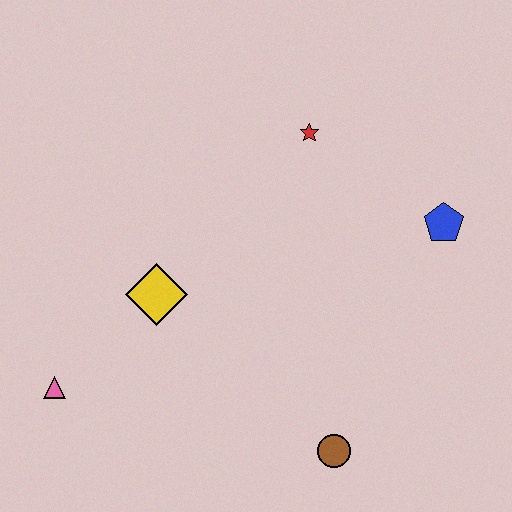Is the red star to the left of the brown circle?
Yes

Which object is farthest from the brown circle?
The red star is farthest from the brown circle.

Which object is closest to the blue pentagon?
The red star is closest to the blue pentagon.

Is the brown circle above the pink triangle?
No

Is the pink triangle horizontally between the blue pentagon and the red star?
No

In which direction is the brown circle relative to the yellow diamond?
The brown circle is to the right of the yellow diamond.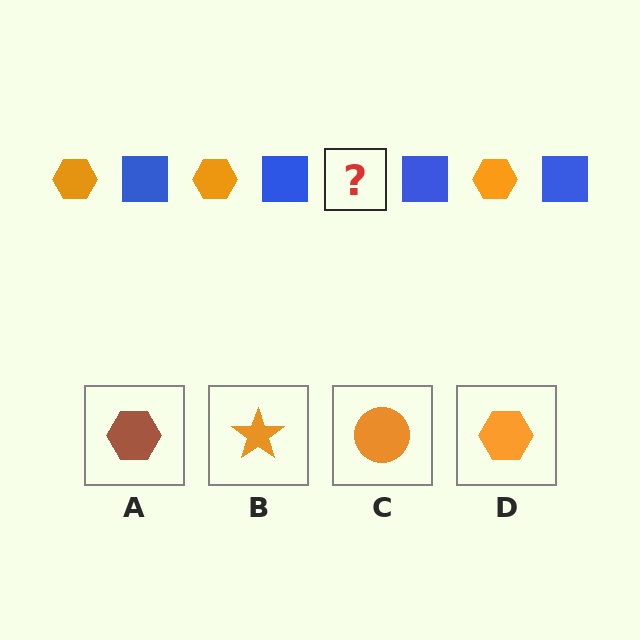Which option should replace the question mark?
Option D.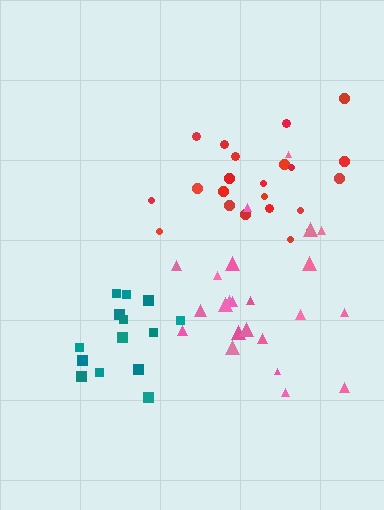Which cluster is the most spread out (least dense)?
Pink.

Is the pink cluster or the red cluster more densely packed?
Red.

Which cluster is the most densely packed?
Red.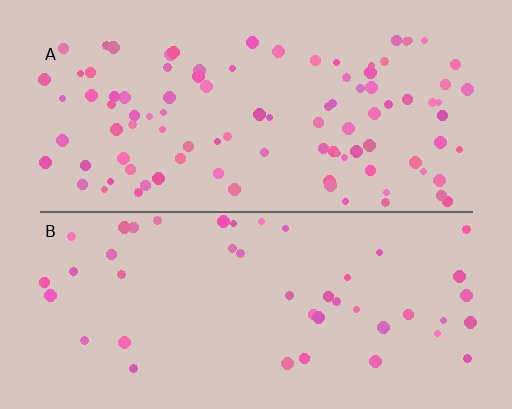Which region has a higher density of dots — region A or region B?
A (the top).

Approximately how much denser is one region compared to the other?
Approximately 2.2× — region A over region B.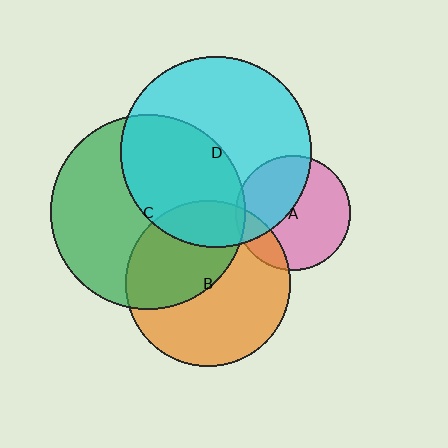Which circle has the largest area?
Circle C (green).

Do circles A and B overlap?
Yes.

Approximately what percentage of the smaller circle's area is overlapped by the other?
Approximately 15%.